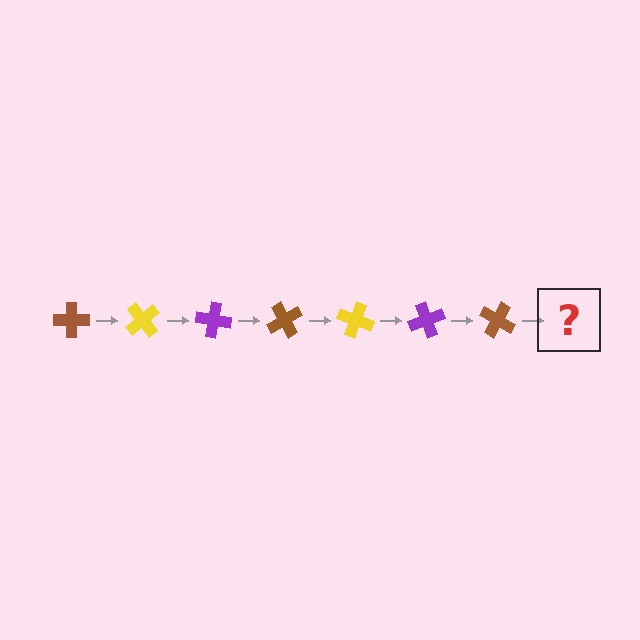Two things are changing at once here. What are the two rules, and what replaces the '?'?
The two rules are that it rotates 50 degrees each step and the color cycles through brown, yellow, and purple. The '?' should be a yellow cross, rotated 350 degrees from the start.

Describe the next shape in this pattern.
It should be a yellow cross, rotated 350 degrees from the start.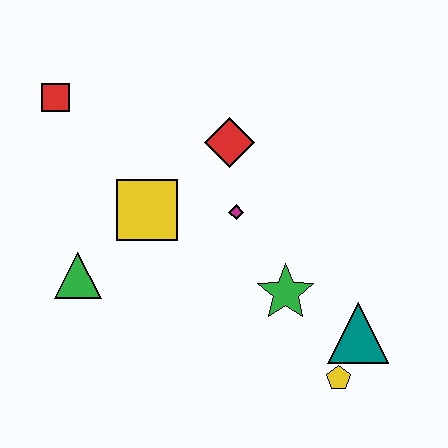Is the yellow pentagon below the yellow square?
Yes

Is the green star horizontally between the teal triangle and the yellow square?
Yes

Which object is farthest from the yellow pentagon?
The red square is farthest from the yellow pentagon.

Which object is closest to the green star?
The teal triangle is closest to the green star.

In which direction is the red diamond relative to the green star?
The red diamond is above the green star.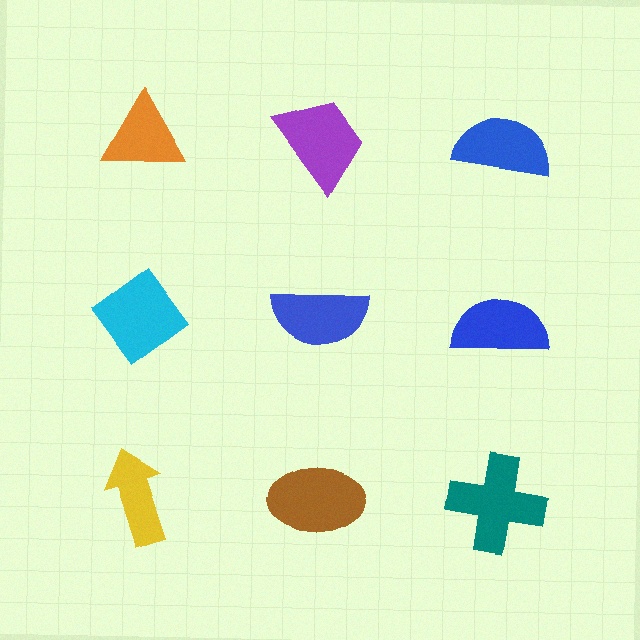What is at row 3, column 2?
A brown ellipse.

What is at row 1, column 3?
A blue semicircle.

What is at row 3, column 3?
A teal cross.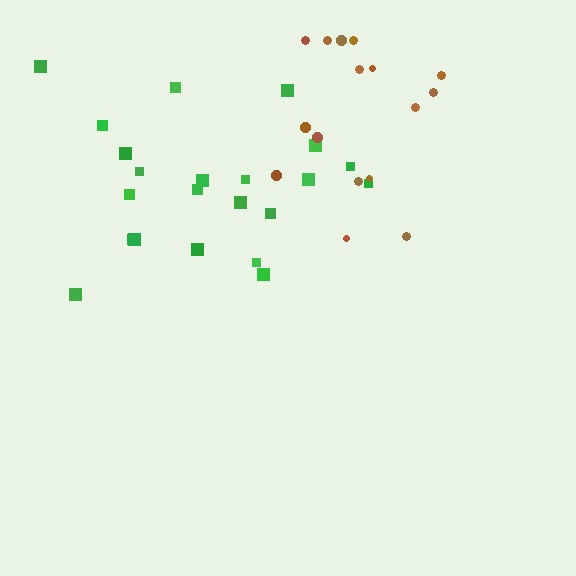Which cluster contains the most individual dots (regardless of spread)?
Green (22).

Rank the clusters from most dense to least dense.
green, brown.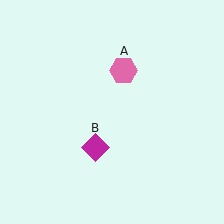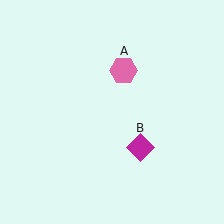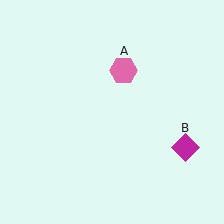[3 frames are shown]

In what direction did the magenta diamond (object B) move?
The magenta diamond (object B) moved right.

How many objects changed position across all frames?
1 object changed position: magenta diamond (object B).